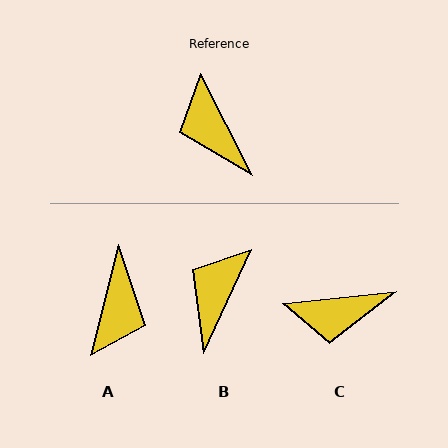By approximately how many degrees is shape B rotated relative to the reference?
Approximately 52 degrees clockwise.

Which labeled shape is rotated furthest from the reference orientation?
A, about 139 degrees away.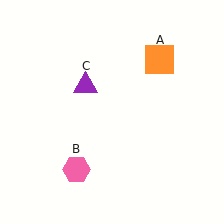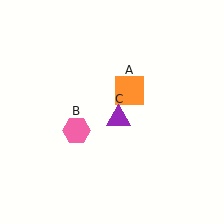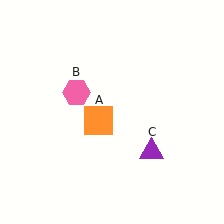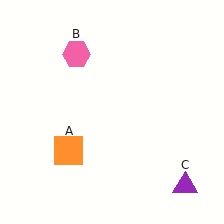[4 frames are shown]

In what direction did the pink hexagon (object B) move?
The pink hexagon (object B) moved up.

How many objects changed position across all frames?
3 objects changed position: orange square (object A), pink hexagon (object B), purple triangle (object C).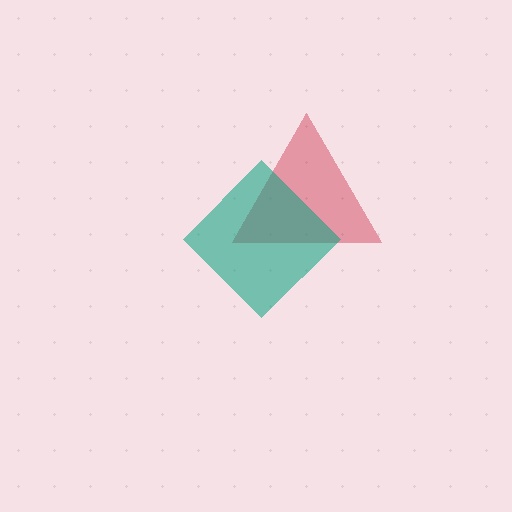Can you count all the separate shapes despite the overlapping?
Yes, there are 2 separate shapes.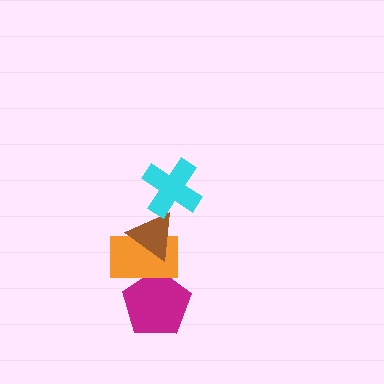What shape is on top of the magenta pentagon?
The orange rectangle is on top of the magenta pentagon.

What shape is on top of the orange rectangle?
The brown triangle is on top of the orange rectangle.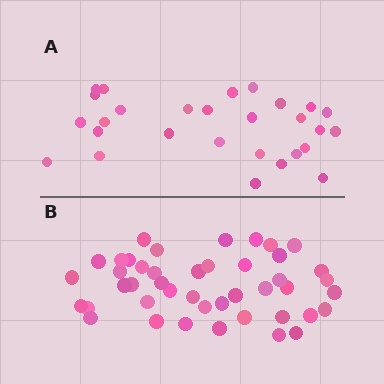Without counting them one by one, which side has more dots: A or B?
Region B (the bottom region) has more dots.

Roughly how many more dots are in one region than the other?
Region B has approximately 15 more dots than region A.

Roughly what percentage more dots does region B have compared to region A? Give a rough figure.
About 55% more.